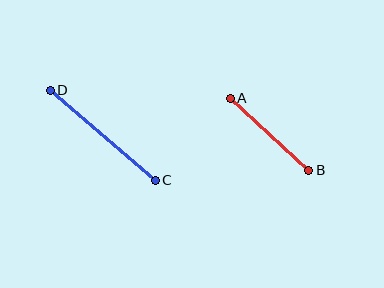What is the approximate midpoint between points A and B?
The midpoint is at approximately (270, 134) pixels.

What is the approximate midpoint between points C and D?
The midpoint is at approximately (103, 135) pixels.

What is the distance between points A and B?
The distance is approximately 107 pixels.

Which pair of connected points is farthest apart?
Points C and D are farthest apart.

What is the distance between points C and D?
The distance is approximately 138 pixels.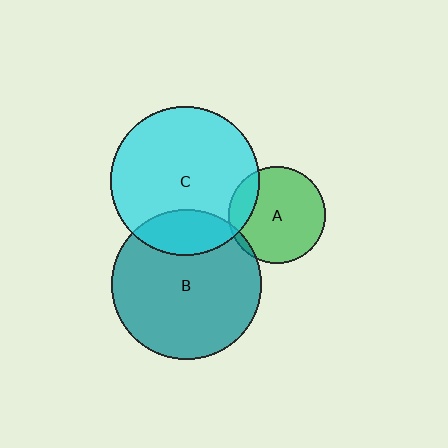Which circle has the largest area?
Circle B (teal).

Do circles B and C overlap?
Yes.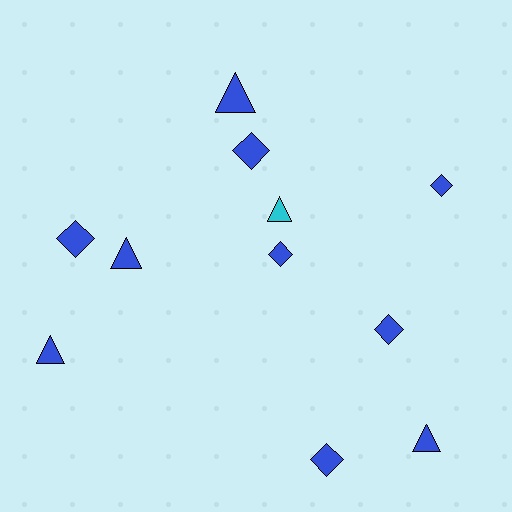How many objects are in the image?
There are 11 objects.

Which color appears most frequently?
Blue, with 10 objects.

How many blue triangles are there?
There are 4 blue triangles.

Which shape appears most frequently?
Diamond, with 6 objects.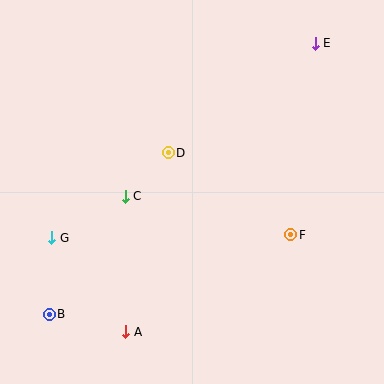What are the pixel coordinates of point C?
Point C is at (125, 196).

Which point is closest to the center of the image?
Point D at (168, 153) is closest to the center.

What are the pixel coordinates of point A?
Point A is at (126, 332).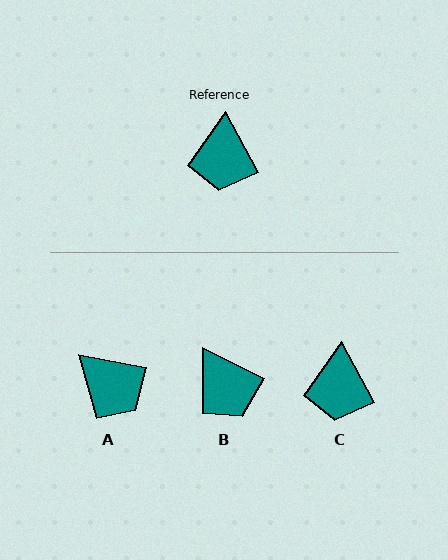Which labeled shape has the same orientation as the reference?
C.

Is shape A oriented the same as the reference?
No, it is off by about 51 degrees.